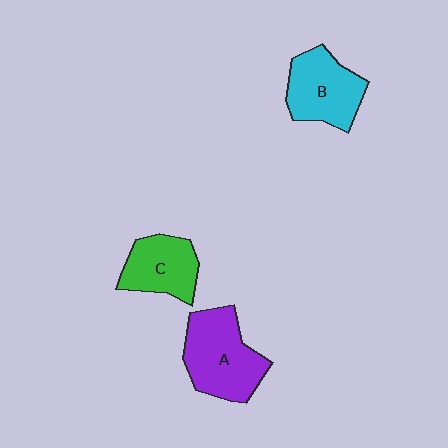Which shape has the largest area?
Shape A (purple).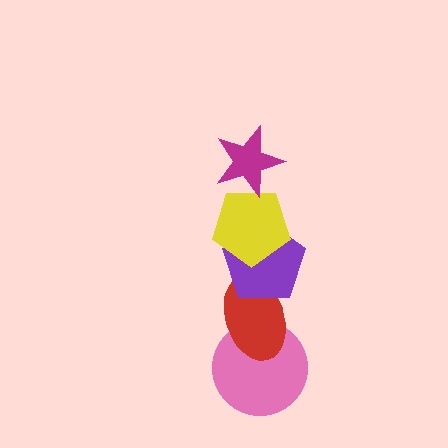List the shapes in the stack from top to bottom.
From top to bottom: the magenta star, the yellow pentagon, the purple pentagon, the red ellipse, the pink circle.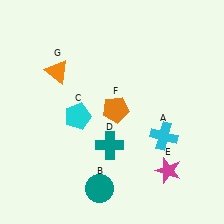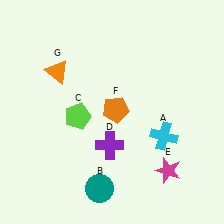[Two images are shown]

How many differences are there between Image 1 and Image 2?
There are 2 differences between the two images.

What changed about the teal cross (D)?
In Image 1, D is teal. In Image 2, it changed to purple.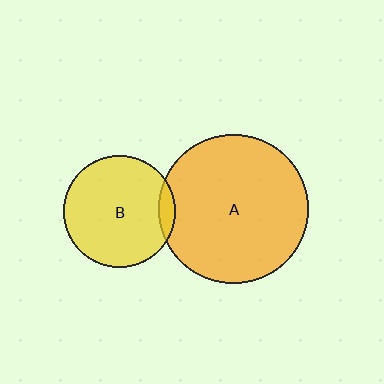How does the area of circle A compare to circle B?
Approximately 1.8 times.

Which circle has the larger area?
Circle A (orange).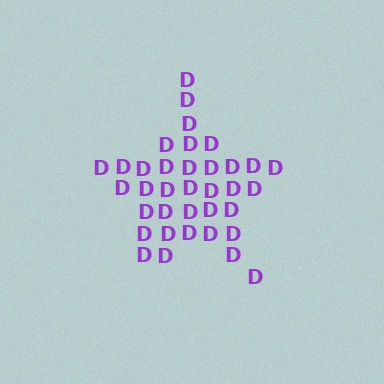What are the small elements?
The small elements are letter D's.